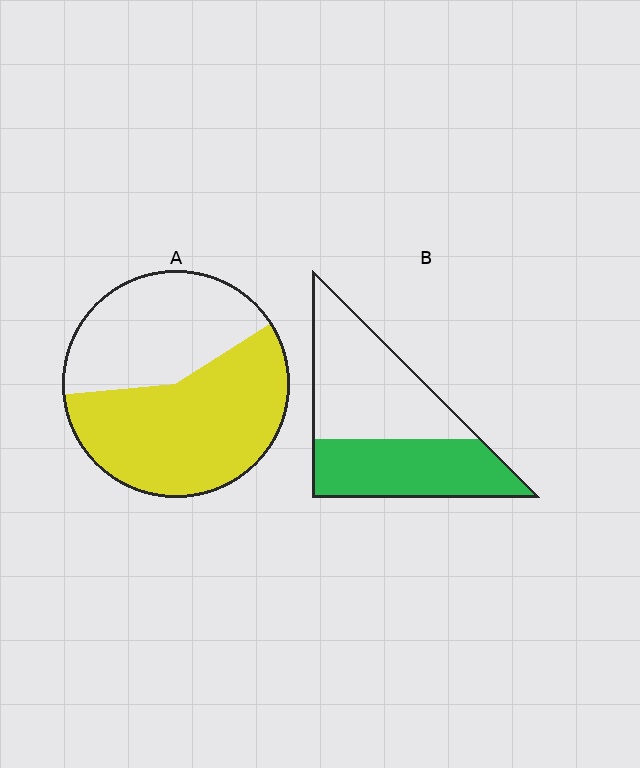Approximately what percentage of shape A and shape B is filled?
A is approximately 60% and B is approximately 45%.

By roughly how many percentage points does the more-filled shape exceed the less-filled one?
By roughly 15 percentage points (A over B).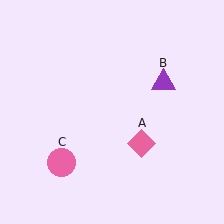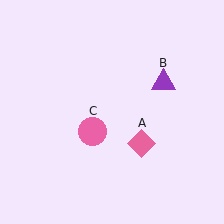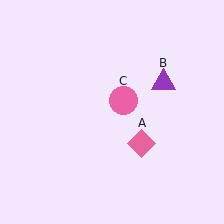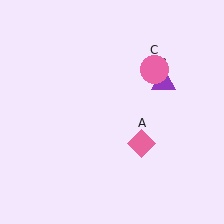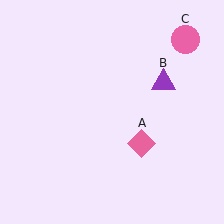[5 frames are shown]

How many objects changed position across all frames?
1 object changed position: pink circle (object C).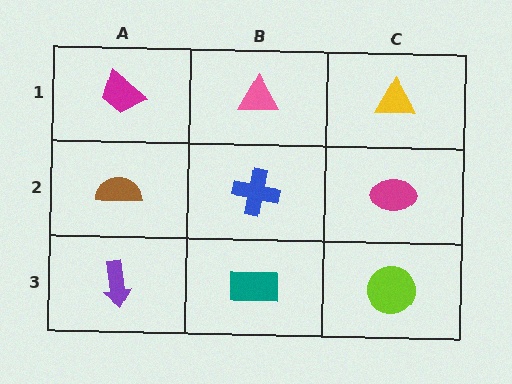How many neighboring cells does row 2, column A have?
3.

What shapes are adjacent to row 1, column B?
A blue cross (row 2, column B), a magenta trapezoid (row 1, column A), a yellow triangle (row 1, column C).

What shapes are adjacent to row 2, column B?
A pink triangle (row 1, column B), a teal rectangle (row 3, column B), a brown semicircle (row 2, column A), a magenta ellipse (row 2, column C).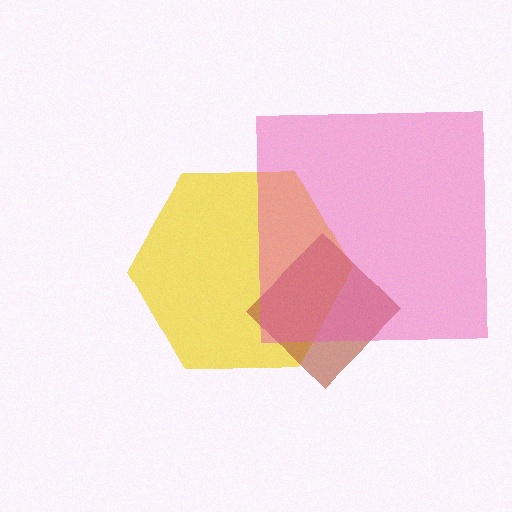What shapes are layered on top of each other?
The layered shapes are: a yellow hexagon, a brown diamond, a pink square.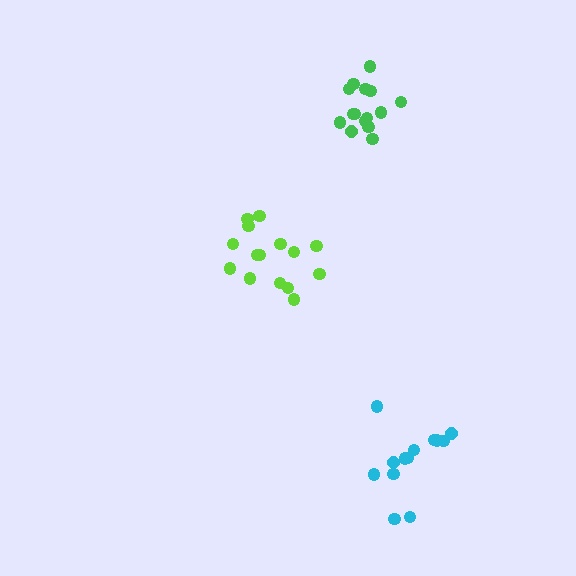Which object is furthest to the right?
The cyan cluster is rightmost.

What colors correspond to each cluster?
The clusters are colored: lime, green, cyan.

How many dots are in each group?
Group 1: 15 dots, Group 2: 15 dots, Group 3: 13 dots (43 total).